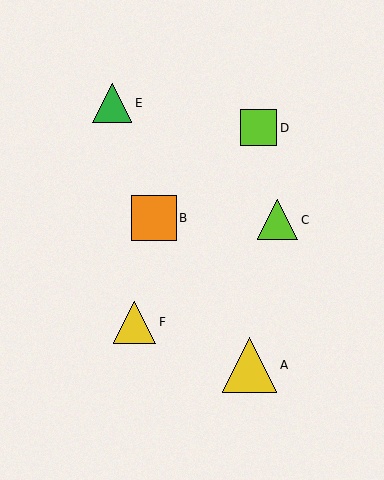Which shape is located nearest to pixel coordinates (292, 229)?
The lime triangle (labeled C) at (278, 220) is nearest to that location.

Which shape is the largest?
The yellow triangle (labeled A) is the largest.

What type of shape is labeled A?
Shape A is a yellow triangle.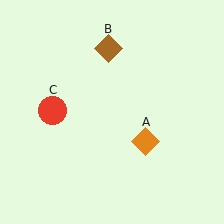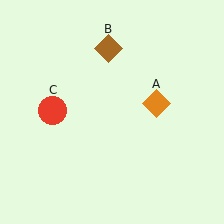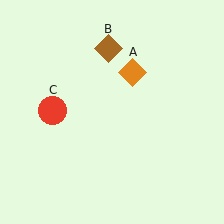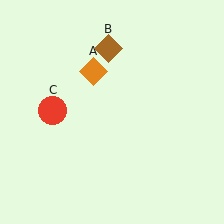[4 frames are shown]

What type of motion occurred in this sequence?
The orange diamond (object A) rotated counterclockwise around the center of the scene.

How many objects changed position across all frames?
1 object changed position: orange diamond (object A).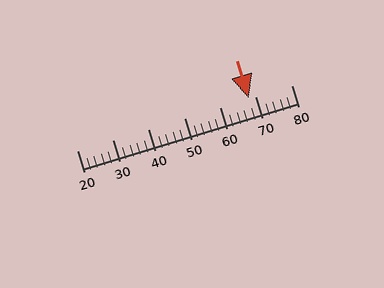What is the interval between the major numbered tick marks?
The major tick marks are spaced 10 units apart.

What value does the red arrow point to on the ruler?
The red arrow points to approximately 68.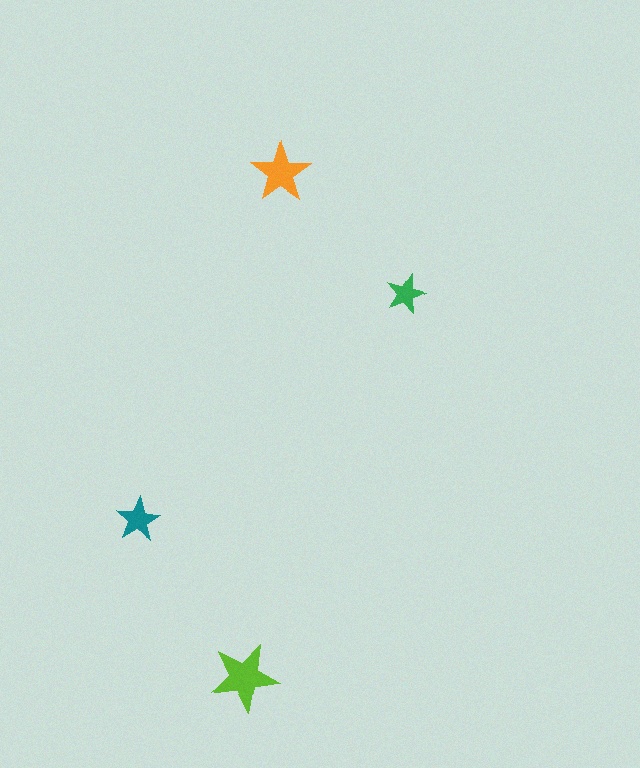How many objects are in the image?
There are 4 objects in the image.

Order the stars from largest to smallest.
the lime one, the orange one, the teal one, the green one.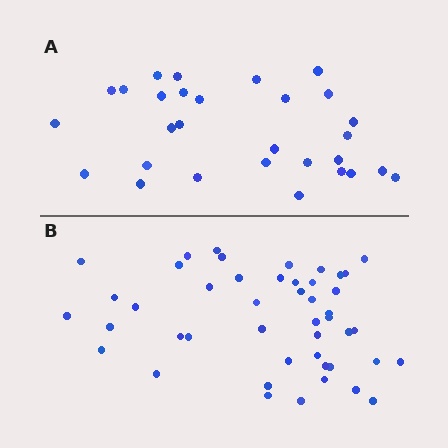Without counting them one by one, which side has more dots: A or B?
Region B (the bottom region) has more dots.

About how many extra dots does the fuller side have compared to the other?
Region B has approximately 15 more dots than region A.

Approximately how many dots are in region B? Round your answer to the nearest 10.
About 50 dots. (The exact count is 46, which rounds to 50.)